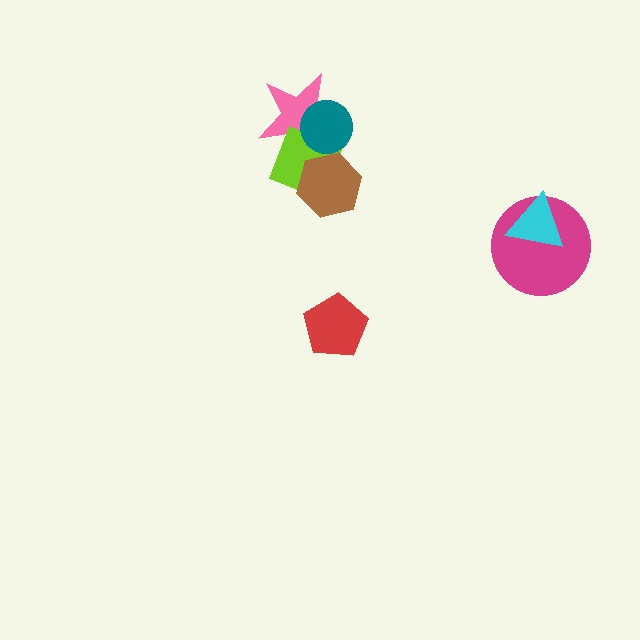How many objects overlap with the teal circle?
2 objects overlap with the teal circle.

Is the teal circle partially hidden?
No, no other shape covers it.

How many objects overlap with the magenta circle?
1 object overlaps with the magenta circle.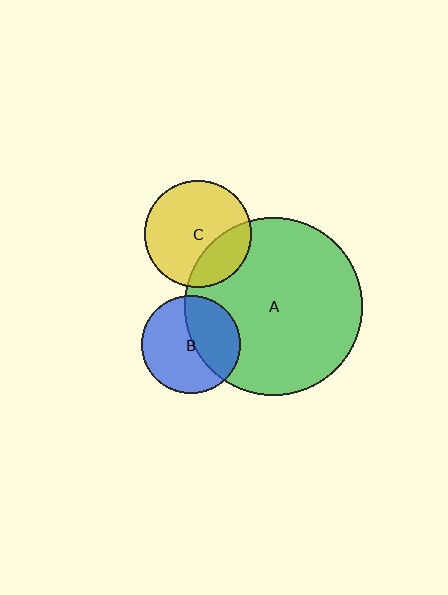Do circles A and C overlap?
Yes.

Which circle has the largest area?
Circle A (green).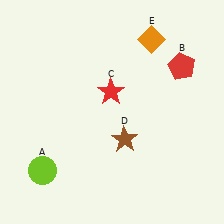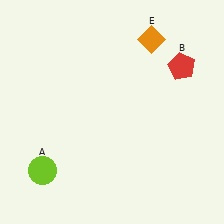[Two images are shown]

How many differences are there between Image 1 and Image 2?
There are 2 differences between the two images.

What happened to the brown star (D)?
The brown star (D) was removed in Image 2. It was in the bottom-right area of Image 1.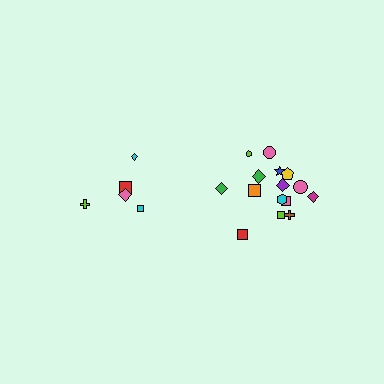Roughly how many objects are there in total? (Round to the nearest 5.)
Roughly 20 objects in total.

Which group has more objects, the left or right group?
The right group.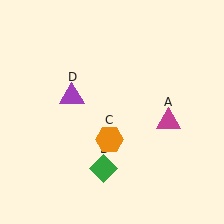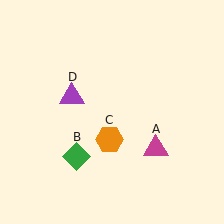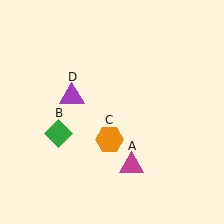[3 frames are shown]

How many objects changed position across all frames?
2 objects changed position: magenta triangle (object A), green diamond (object B).